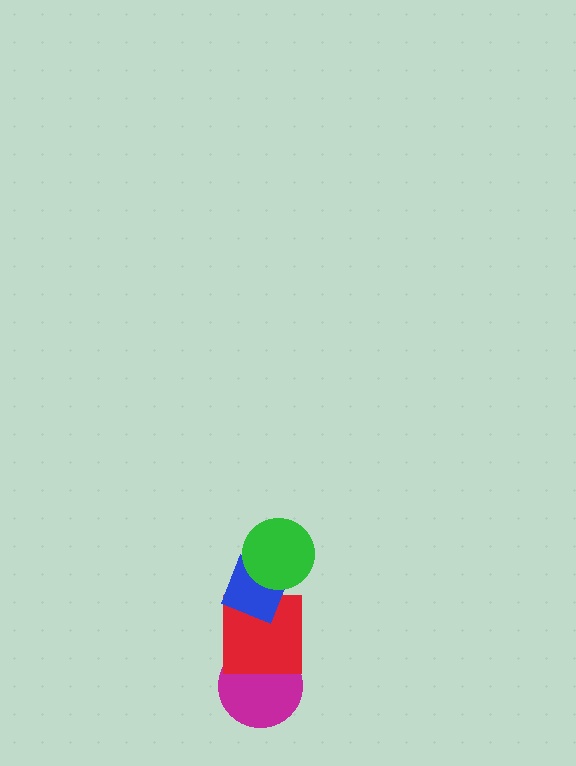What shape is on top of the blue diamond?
The green circle is on top of the blue diamond.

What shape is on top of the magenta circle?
The red square is on top of the magenta circle.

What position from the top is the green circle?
The green circle is 1st from the top.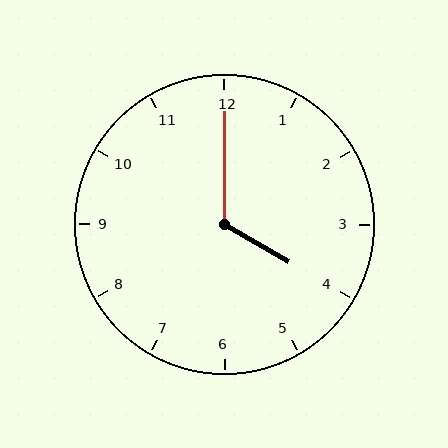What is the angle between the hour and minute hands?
Approximately 120 degrees.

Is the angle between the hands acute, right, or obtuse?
It is obtuse.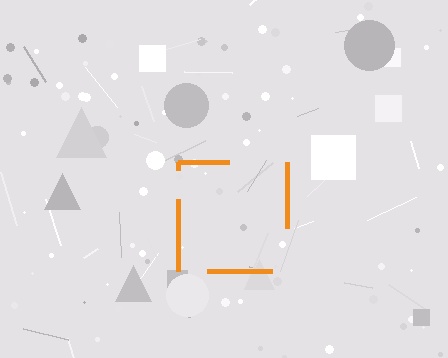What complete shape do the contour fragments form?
The contour fragments form a square.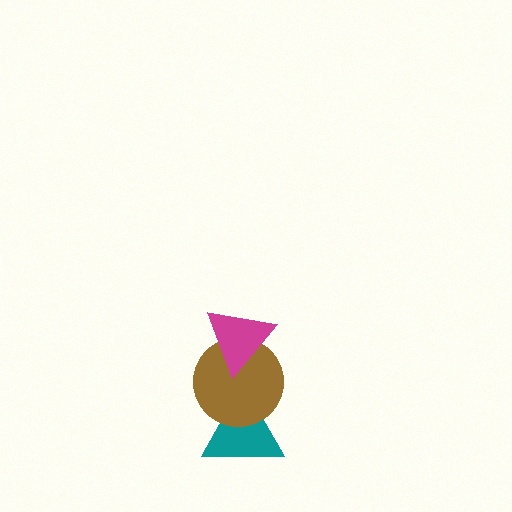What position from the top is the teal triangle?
The teal triangle is 3rd from the top.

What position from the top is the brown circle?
The brown circle is 2nd from the top.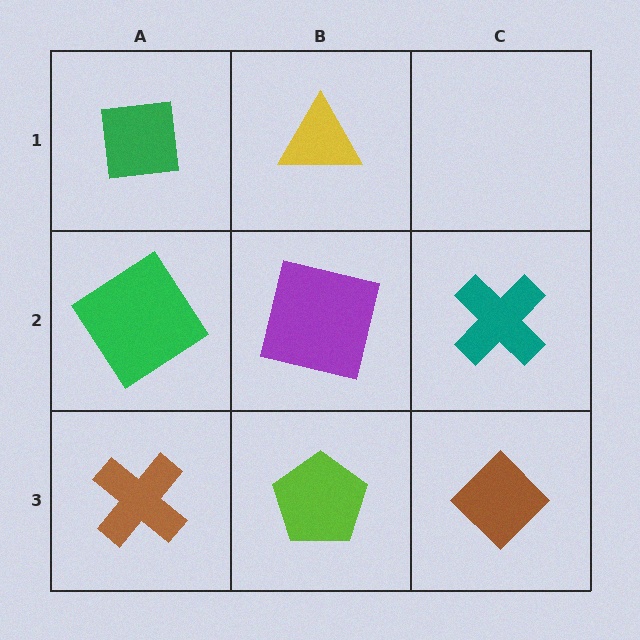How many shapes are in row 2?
3 shapes.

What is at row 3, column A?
A brown cross.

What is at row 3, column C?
A brown diamond.